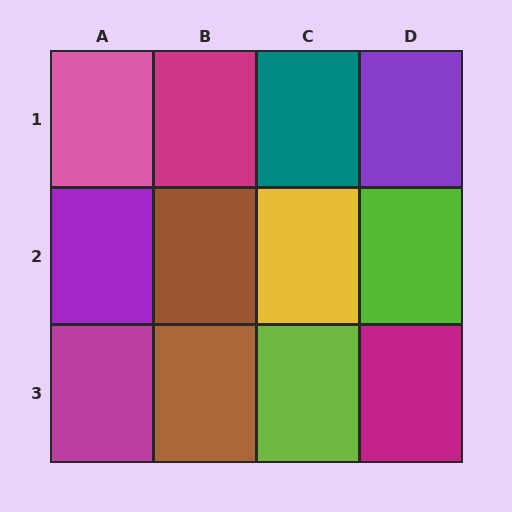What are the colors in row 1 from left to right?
Pink, magenta, teal, purple.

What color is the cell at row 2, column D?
Lime.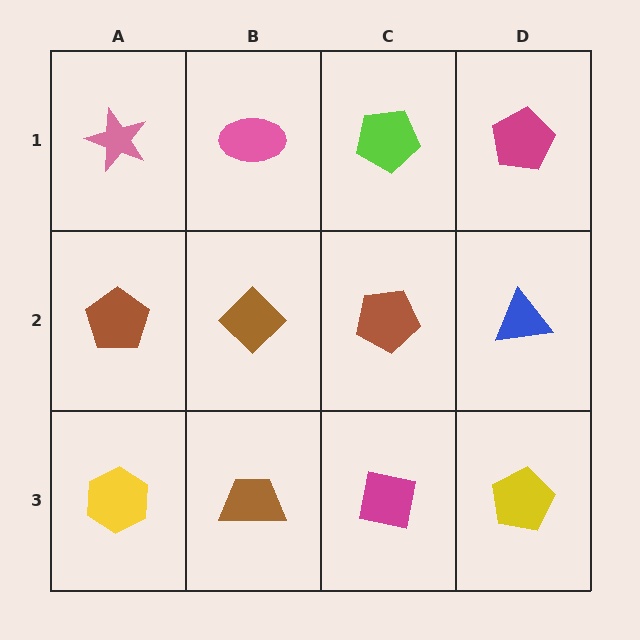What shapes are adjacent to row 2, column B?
A pink ellipse (row 1, column B), a brown trapezoid (row 3, column B), a brown pentagon (row 2, column A), a brown pentagon (row 2, column C).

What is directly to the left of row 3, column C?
A brown trapezoid.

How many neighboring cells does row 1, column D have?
2.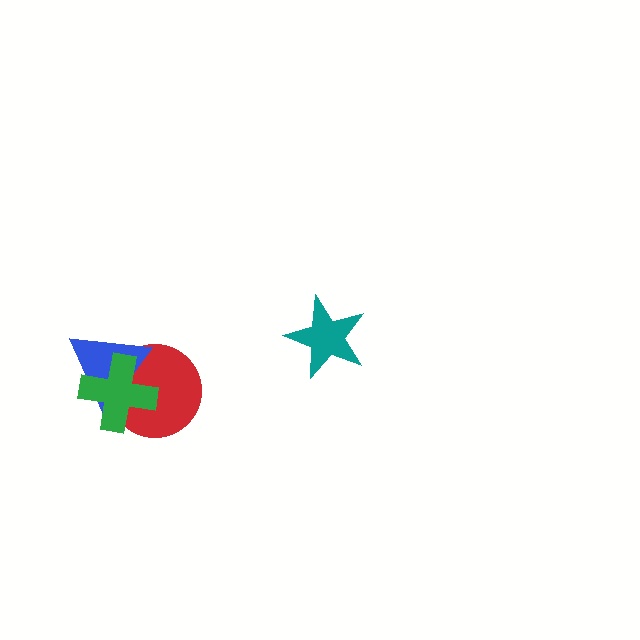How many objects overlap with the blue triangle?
2 objects overlap with the blue triangle.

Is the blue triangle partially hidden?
Yes, it is partially covered by another shape.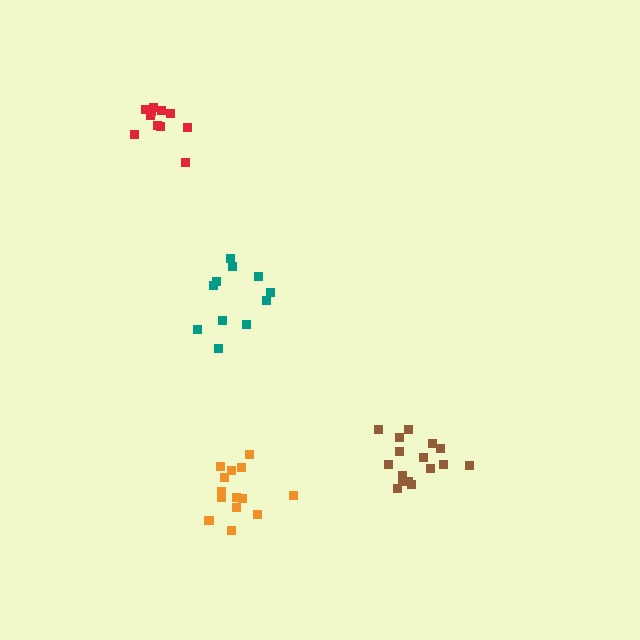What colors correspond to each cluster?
The clusters are colored: teal, orange, red, brown.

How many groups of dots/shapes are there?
There are 4 groups.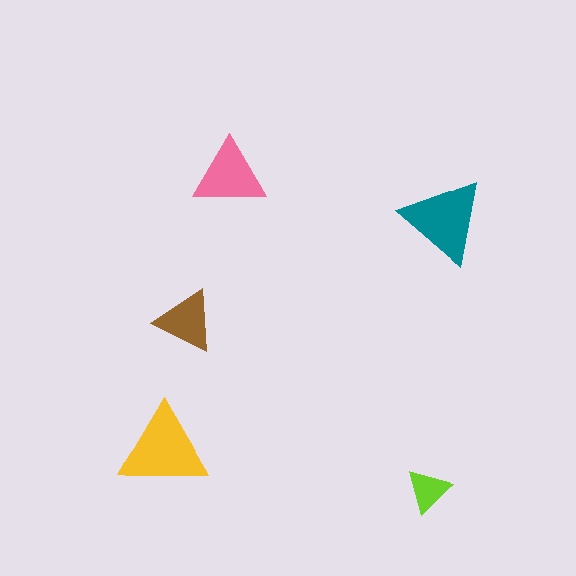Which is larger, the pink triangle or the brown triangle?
The pink one.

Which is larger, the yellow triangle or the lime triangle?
The yellow one.